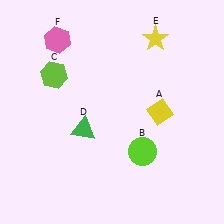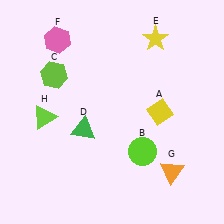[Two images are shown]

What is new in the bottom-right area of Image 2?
An orange triangle (G) was added in the bottom-right area of Image 2.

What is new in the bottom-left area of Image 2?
A lime triangle (H) was added in the bottom-left area of Image 2.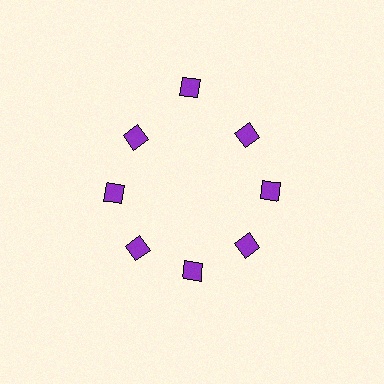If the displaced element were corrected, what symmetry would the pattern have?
It would have 8-fold rotational symmetry — the pattern would map onto itself every 45 degrees.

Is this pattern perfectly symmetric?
No. The 8 purple diamonds are arranged in a ring, but one element near the 12 o'clock position is pushed outward from the center, breaking the 8-fold rotational symmetry.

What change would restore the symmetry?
The symmetry would be restored by moving it inward, back onto the ring so that all 8 diamonds sit at equal angles and equal distance from the center.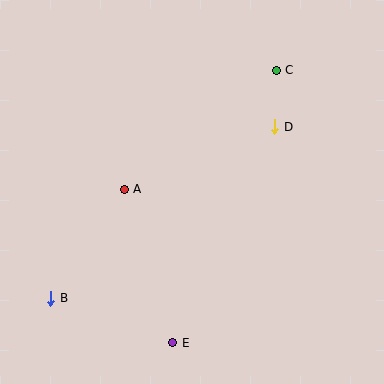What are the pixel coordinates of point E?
Point E is at (173, 343).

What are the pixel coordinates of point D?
Point D is at (275, 127).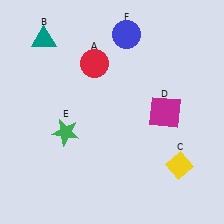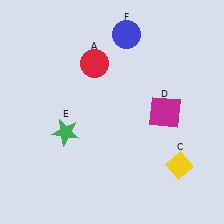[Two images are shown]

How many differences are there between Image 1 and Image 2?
There is 1 difference between the two images.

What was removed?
The teal triangle (B) was removed in Image 2.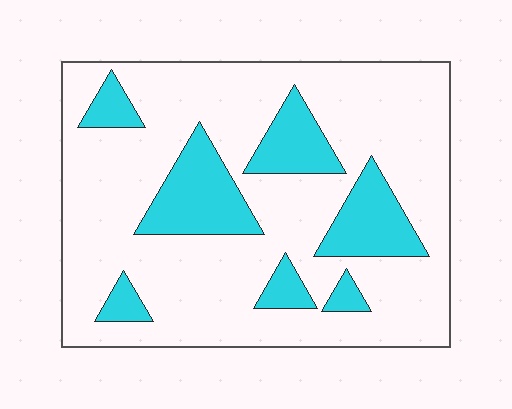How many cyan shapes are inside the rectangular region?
7.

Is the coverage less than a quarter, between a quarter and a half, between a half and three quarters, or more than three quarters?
Less than a quarter.